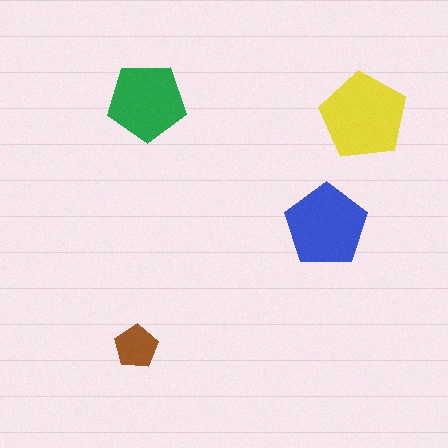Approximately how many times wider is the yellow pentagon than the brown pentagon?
About 2 times wider.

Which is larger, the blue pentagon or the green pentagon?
The blue one.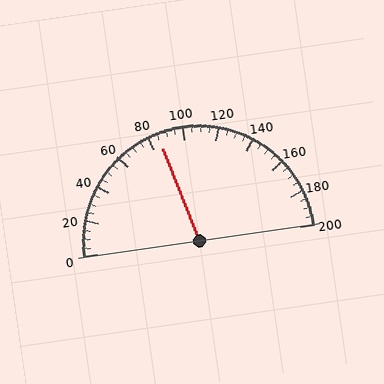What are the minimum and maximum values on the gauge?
The gauge ranges from 0 to 200.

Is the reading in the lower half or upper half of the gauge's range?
The reading is in the lower half of the range (0 to 200).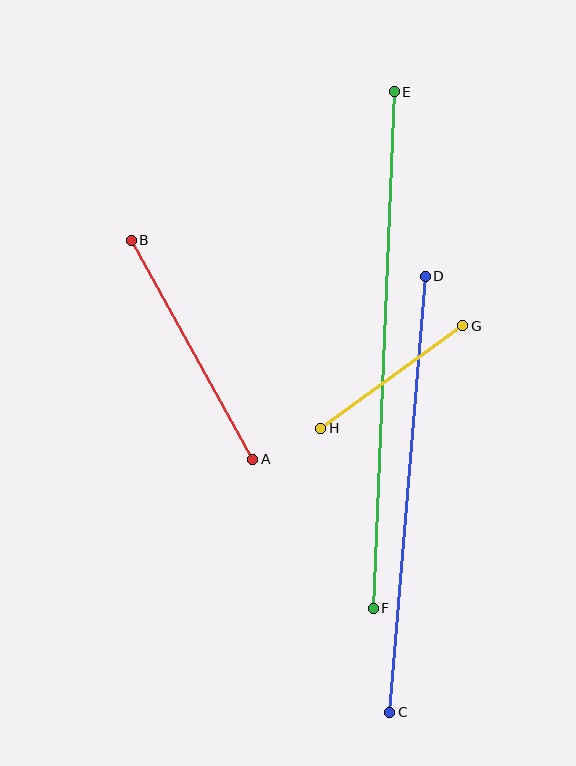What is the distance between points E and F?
The distance is approximately 517 pixels.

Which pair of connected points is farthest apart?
Points E and F are farthest apart.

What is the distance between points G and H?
The distance is approximately 175 pixels.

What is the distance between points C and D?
The distance is approximately 438 pixels.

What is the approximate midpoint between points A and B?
The midpoint is at approximately (192, 350) pixels.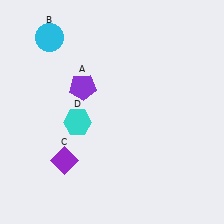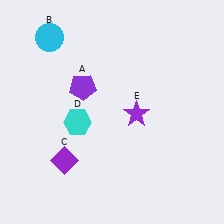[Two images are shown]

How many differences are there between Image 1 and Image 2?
There is 1 difference between the two images.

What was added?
A purple star (E) was added in Image 2.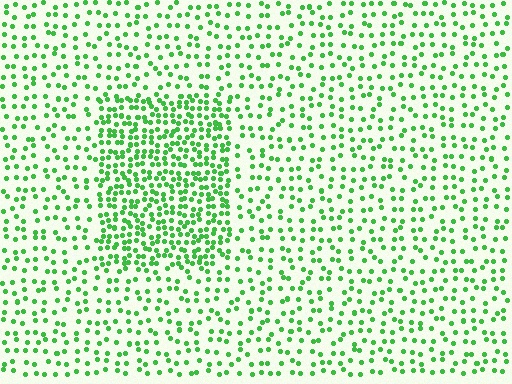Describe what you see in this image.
The image contains small green elements arranged at two different densities. A rectangle-shaped region is visible where the elements are more densely packed than the surrounding area.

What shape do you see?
I see a rectangle.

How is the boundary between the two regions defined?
The boundary is defined by a change in element density (approximately 2.1x ratio). All elements are the same color, size, and shape.